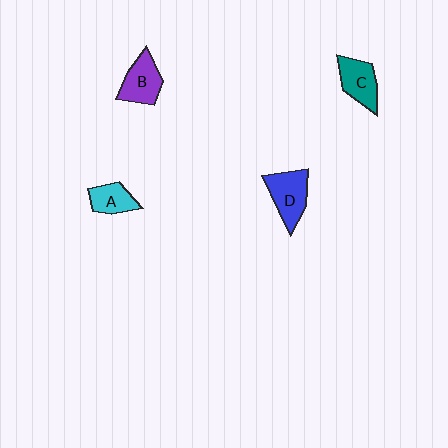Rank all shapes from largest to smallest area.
From largest to smallest: D (blue), B (purple), C (teal), A (cyan).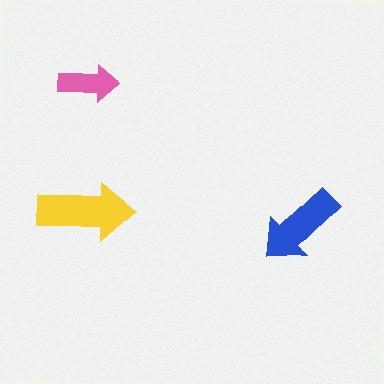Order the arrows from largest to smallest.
the yellow one, the blue one, the pink one.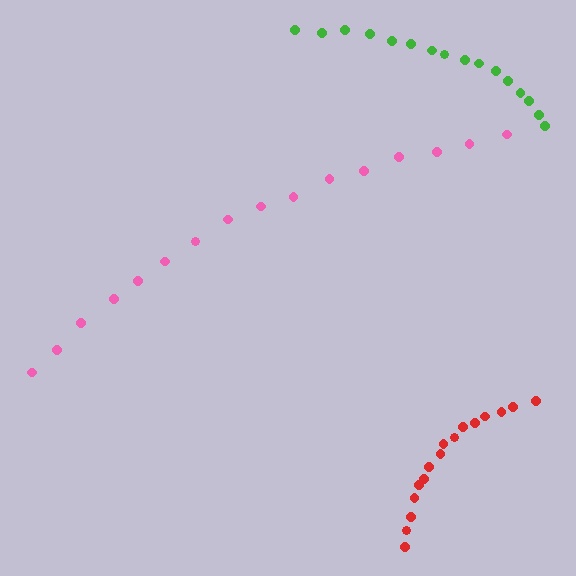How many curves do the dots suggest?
There are 3 distinct paths.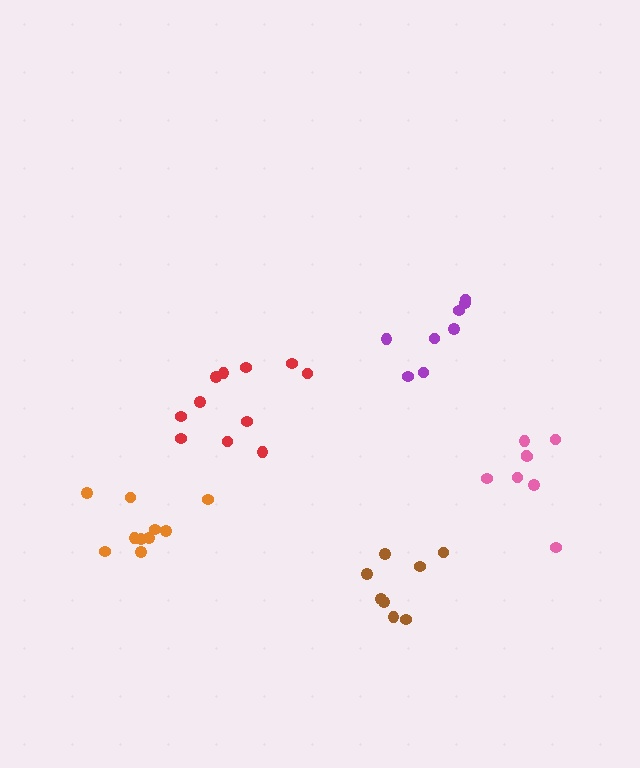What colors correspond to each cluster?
The clusters are colored: orange, brown, red, pink, purple.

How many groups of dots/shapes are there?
There are 5 groups.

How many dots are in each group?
Group 1: 10 dots, Group 2: 8 dots, Group 3: 11 dots, Group 4: 8 dots, Group 5: 8 dots (45 total).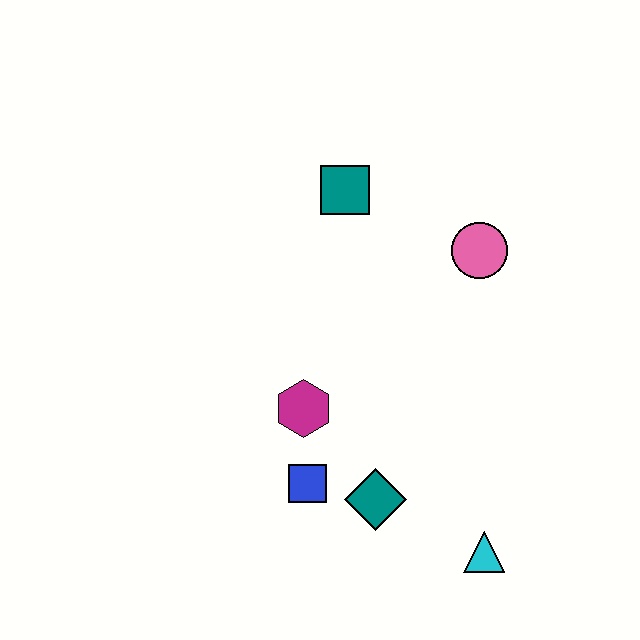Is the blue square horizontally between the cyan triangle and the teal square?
No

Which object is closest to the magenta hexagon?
The blue square is closest to the magenta hexagon.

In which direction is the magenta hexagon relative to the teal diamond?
The magenta hexagon is above the teal diamond.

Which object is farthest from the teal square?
The cyan triangle is farthest from the teal square.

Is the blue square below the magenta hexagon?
Yes